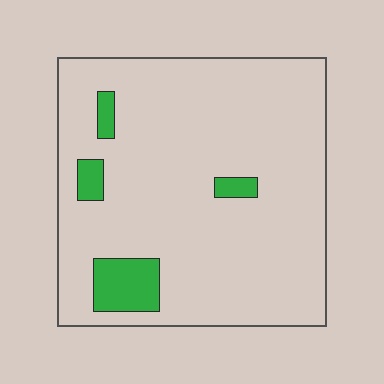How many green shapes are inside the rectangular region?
4.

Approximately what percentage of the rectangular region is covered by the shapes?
Approximately 10%.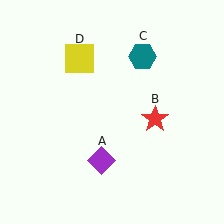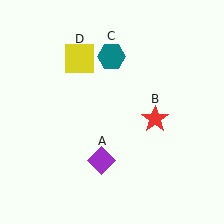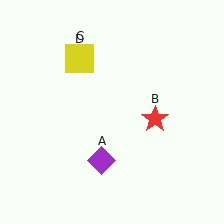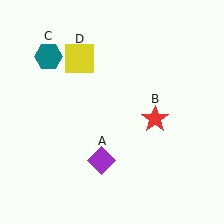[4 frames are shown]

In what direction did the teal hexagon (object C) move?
The teal hexagon (object C) moved left.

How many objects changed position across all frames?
1 object changed position: teal hexagon (object C).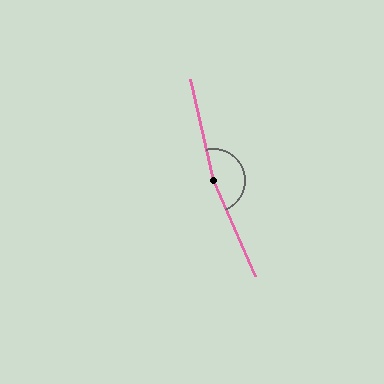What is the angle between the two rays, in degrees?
Approximately 170 degrees.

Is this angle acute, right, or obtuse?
It is obtuse.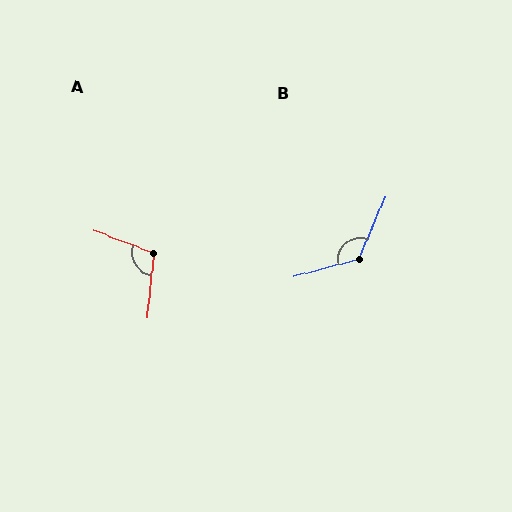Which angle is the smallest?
A, at approximately 105 degrees.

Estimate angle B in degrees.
Approximately 128 degrees.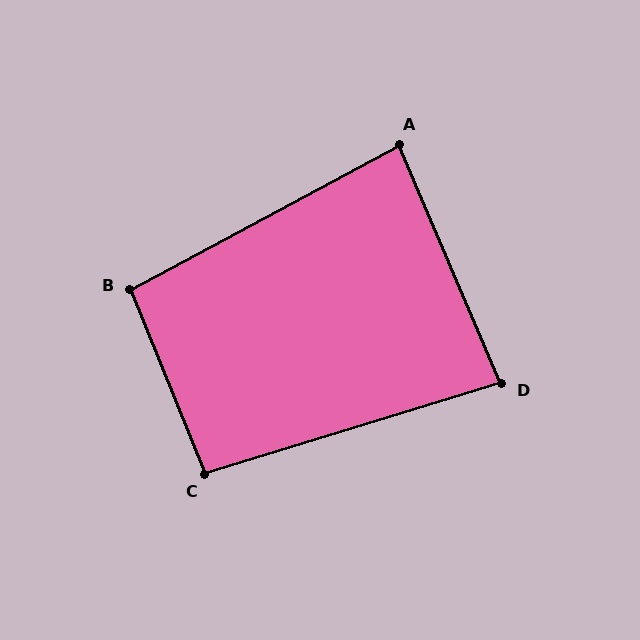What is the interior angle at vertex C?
Approximately 95 degrees (obtuse).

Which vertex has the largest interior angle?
B, at approximately 96 degrees.